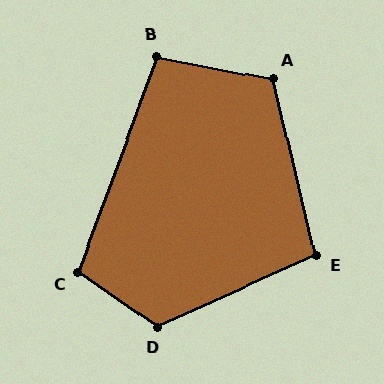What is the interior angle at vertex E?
Approximately 101 degrees (obtuse).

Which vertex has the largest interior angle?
D, at approximately 121 degrees.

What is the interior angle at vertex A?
Approximately 114 degrees (obtuse).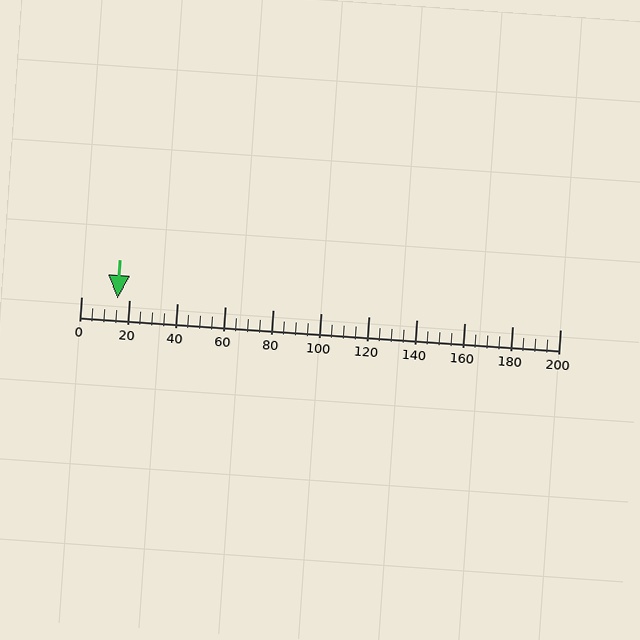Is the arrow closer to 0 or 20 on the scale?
The arrow is closer to 20.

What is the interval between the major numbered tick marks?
The major tick marks are spaced 20 units apart.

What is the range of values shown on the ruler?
The ruler shows values from 0 to 200.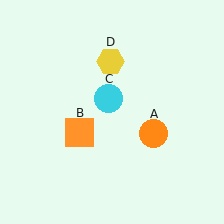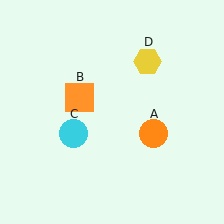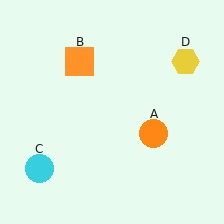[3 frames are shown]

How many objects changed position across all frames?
3 objects changed position: orange square (object B), cyan circle (object C), yellow hexagon (object D).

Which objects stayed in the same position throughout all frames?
Orange circle (object A) remained stationary.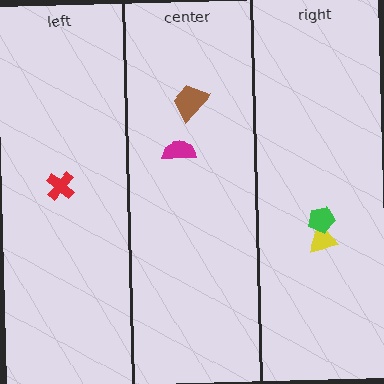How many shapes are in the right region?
2.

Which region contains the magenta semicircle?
The center region.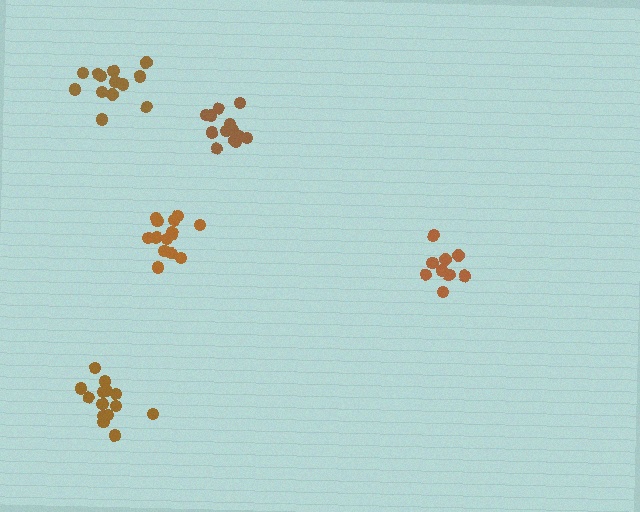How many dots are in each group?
Group 1: 13 dots, Group 2: 13 dots, Group 3: 14 dots, Group 4: 9 dots, Group 5: 14 dots (63 total).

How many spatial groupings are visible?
There are 5 spatial groupings.